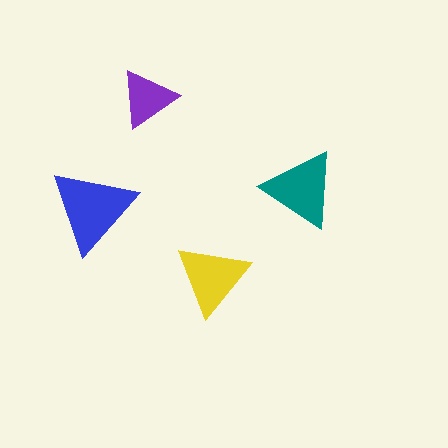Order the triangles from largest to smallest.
the blue one, the teal one, the yellow one, the purple one.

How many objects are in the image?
There are 4 objects in the image.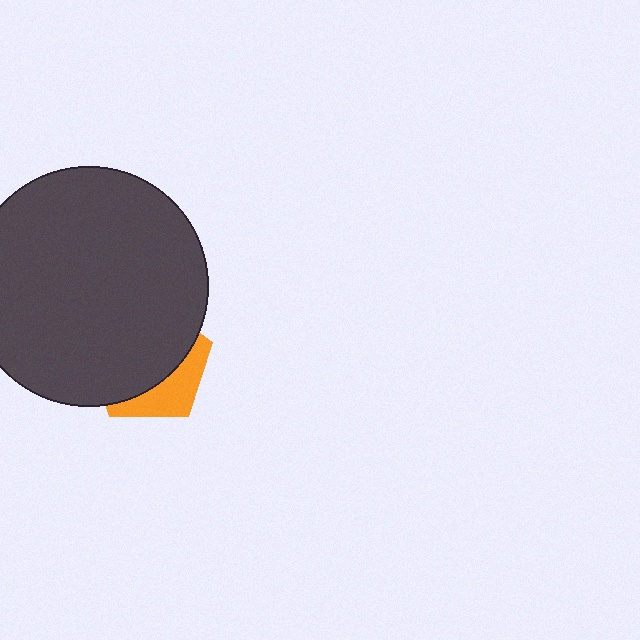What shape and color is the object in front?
The object in front is a dark gray circle.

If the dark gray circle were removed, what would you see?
You would see the complete orange pentagon.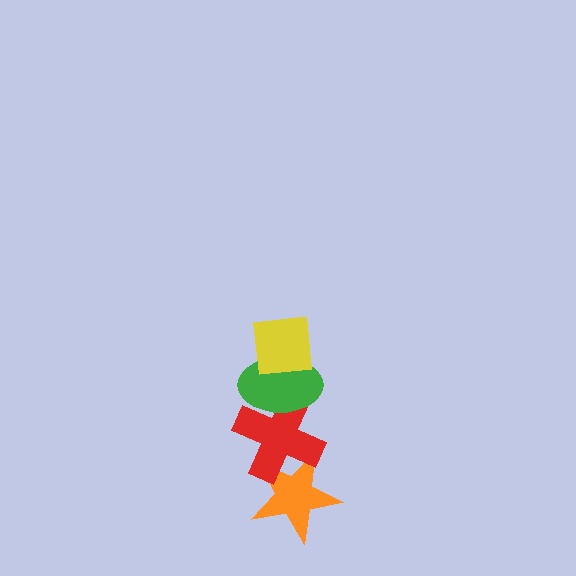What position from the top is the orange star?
The orange star is 4th from the top.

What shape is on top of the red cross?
The green ellipse is on top of the red cross.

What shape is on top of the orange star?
The red cross is on top of the orange star.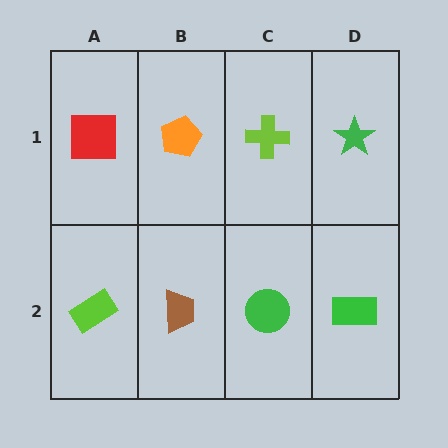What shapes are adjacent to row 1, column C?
A green circle (row 2, column C), an orange pentagon (row 1, column B), a green star (row 1, column D).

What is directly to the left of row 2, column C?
A brown trapezoid.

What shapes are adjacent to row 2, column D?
A green star (row 1, column D), a green circle (row 2, column C).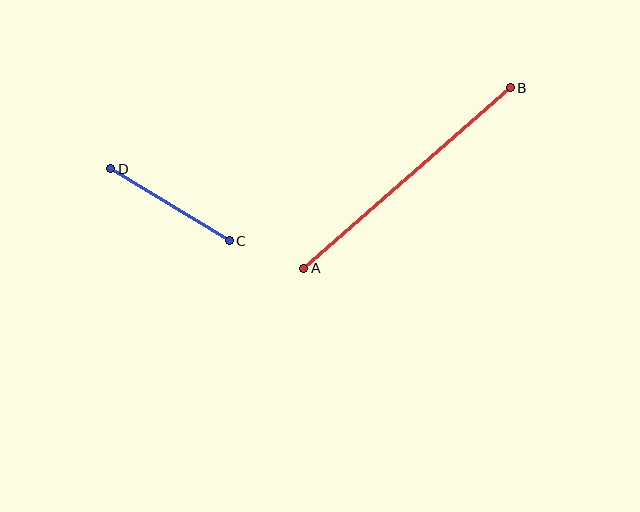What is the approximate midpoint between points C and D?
The midpoint is at approximately (170, 205) pixels.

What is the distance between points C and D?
The distance is approximately 139 pixels.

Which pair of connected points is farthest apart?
Points A and B are farthest apart.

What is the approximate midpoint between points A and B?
The midpoint is at approximately (407, 178) pixels.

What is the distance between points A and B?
The distance is approximately 274 pixels.